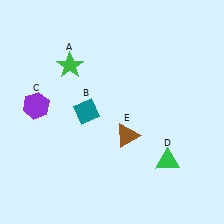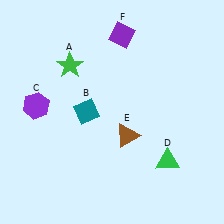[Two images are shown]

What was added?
A purple diamond (F) was added in Image 2.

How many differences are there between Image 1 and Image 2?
There is 1 difference between the two images.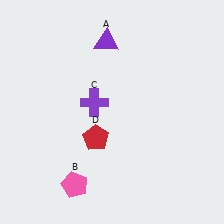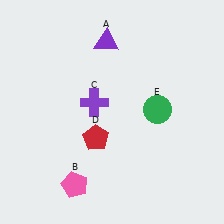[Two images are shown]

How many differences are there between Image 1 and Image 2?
There is 1 difference between the two images.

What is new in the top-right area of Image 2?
A green circle (E) was added in the top-right area of Image 2.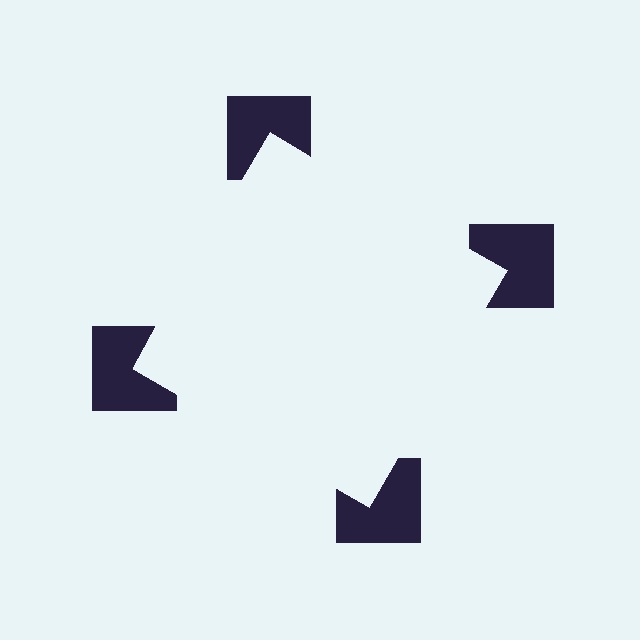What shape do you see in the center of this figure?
An illusory square — its edges are inferred from the aligned wedge cuts in the notched squares, not physically drawn.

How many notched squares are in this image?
There are 4 — one at each vertex of the illusory square.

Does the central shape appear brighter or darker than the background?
It typically appears slightly brighter than the background, even though no actual brightness change is drawn.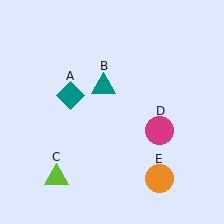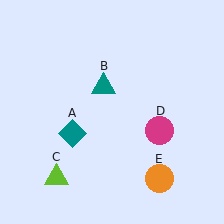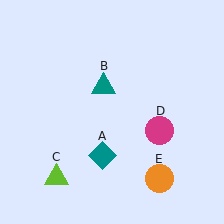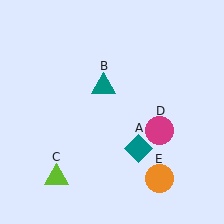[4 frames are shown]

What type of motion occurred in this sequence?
The teal diamond (object A) rotated counterclockwise around the center of the scene.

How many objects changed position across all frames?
1 object changed position: teal diamond (object A).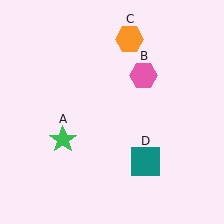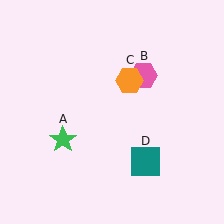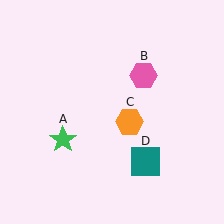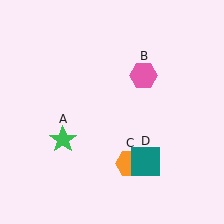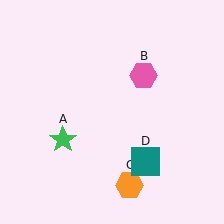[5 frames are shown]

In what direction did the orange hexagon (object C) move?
The orange hexagon (object C) moved down.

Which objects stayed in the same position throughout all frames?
Green star (object A) and pink hexagon (object B) and teal square (object D) remained stationary.